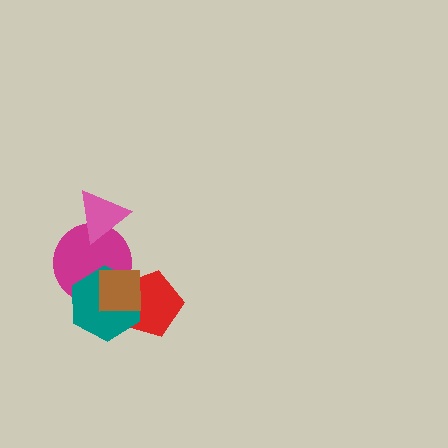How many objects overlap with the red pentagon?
2 objects overlap with the red pentagon.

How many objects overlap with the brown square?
3 objects overlap with the brown square.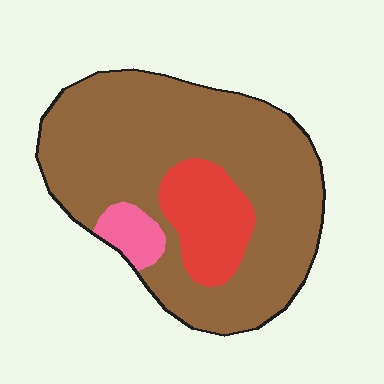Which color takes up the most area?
Brown, at roughly 80%.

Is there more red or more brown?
Brown.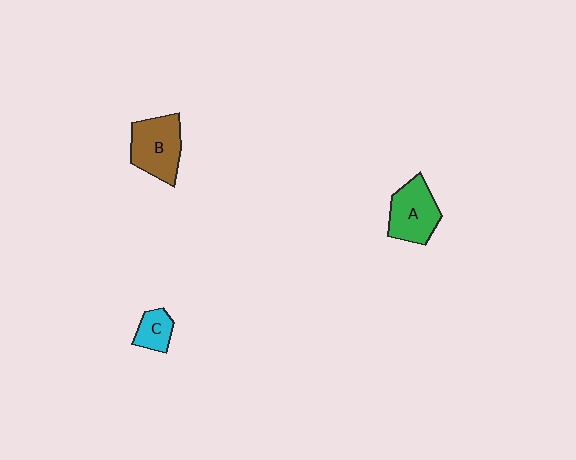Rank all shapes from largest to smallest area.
From largest to smallest: B (brown), A (green), C (cyan).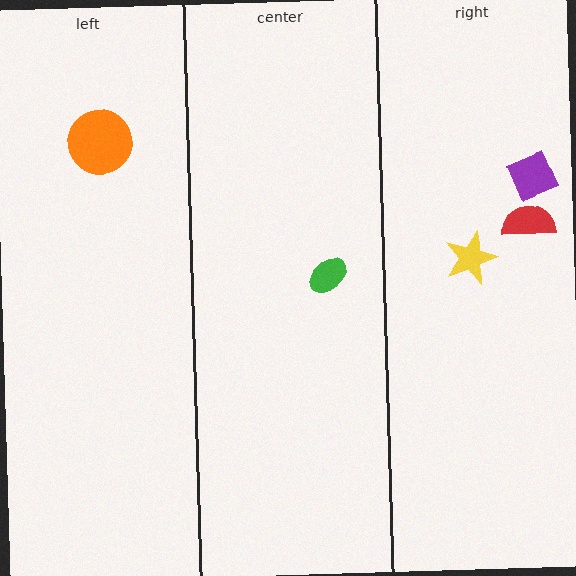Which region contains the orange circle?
The left region.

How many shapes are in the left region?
1.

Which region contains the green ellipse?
The center region.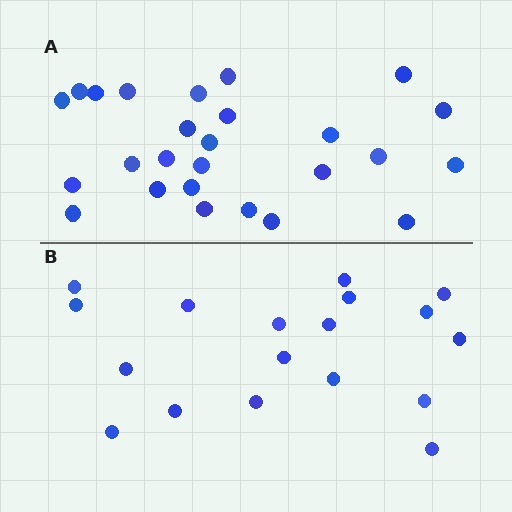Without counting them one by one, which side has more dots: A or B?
Region A (the top region) has more dots.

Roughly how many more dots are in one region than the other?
Region A has roughly 8 or so more dots than region B.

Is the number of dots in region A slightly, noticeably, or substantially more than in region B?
Region A has noticeably more, but not dramatically so. The ratio is roughly 1.4 to 1.